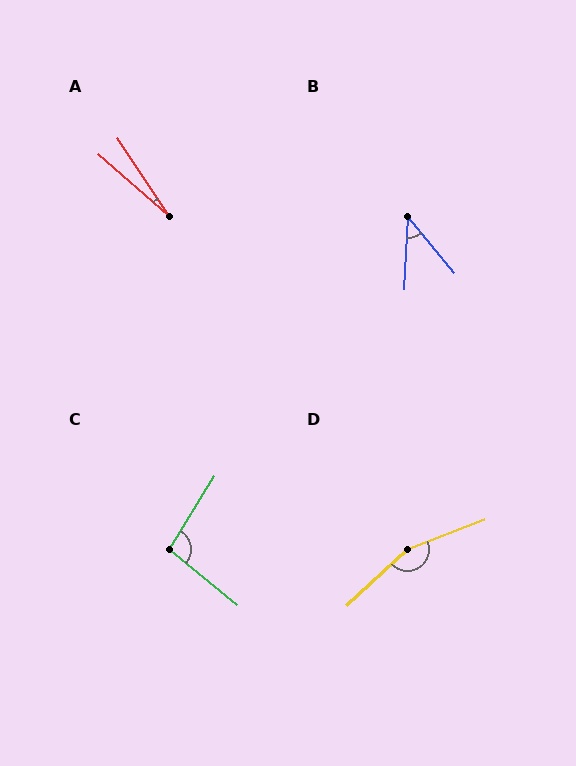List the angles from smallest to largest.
A (15°), B (42°), C (98°), D (159°).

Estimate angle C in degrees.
Approximately 98 degrees.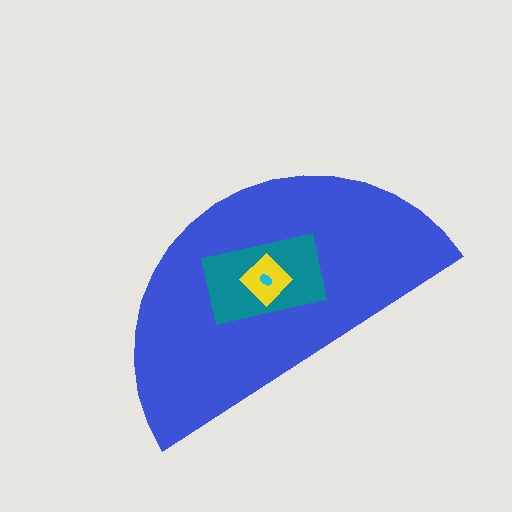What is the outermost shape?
The blue semicircle.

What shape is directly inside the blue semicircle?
The teal rectangle.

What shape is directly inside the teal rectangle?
The yellow diamond.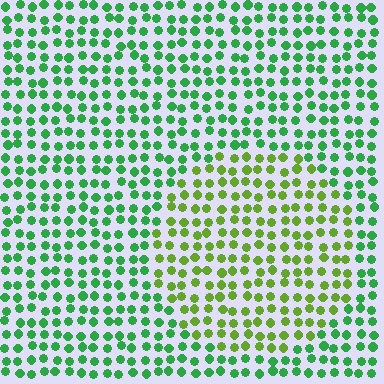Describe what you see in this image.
The image is filled with small green elements in a uniform arrangement. A circle-shaped region is visible where the elements are tinted to a slightly different hue, forming a subtle color boundary.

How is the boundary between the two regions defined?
The boundary is defined purely by a slight shift in hue (about 39 degrees). Spacing, size, and orientation are identical on both sides.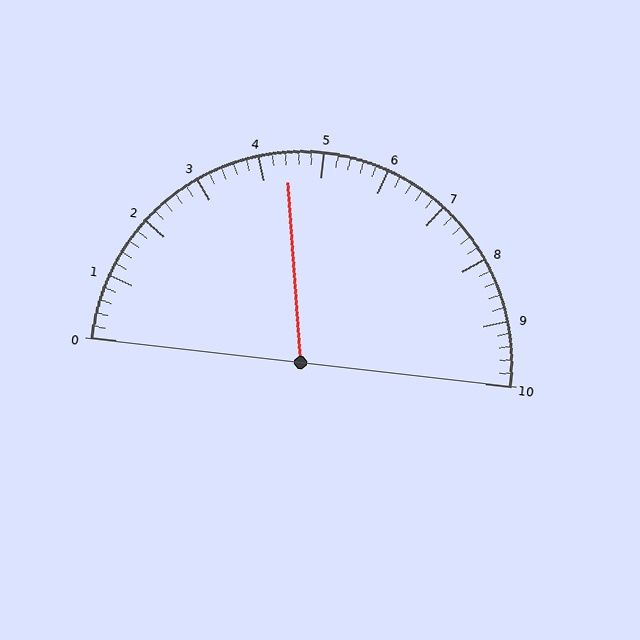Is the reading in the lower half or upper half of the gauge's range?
The reading is in the lower half of the range (0 to 10).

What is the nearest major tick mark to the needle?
The nearest major tick mark is 4.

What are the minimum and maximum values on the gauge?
The gauge ranges from 0 to 10.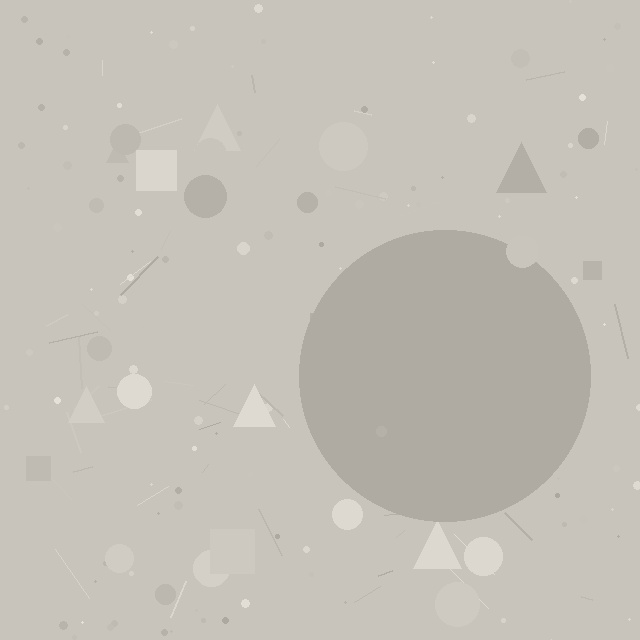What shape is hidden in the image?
A circle is hidden in the image.